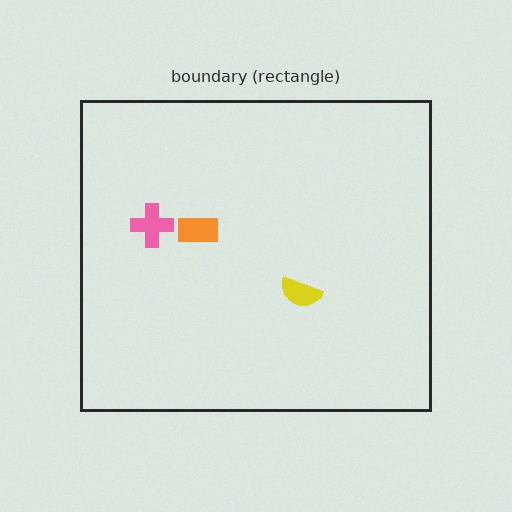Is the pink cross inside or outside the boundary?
Inside.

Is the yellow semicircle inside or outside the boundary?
Inside.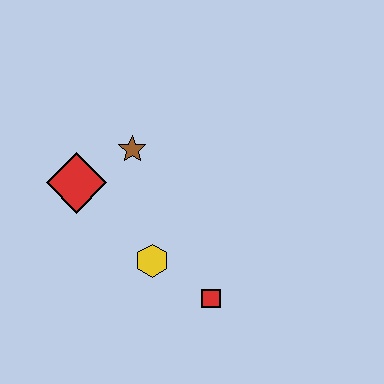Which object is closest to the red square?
The yellow hexagon is closest to the red square.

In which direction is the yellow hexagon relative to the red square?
The yellow hexagon is to the left of the red square.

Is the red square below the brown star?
Yes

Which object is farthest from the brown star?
The red square is farthest from the brown star.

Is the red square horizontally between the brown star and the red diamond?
No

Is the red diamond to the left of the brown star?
Yes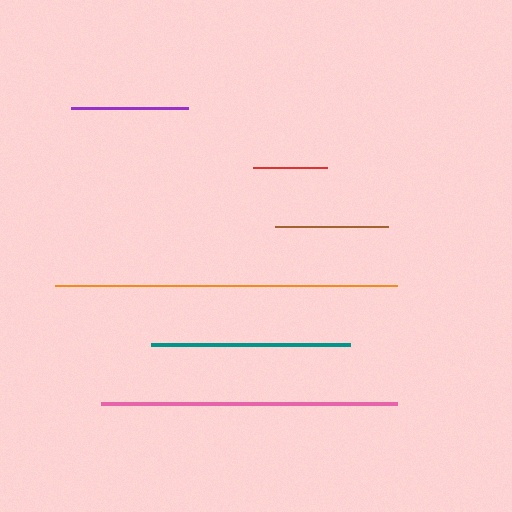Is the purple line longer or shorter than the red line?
The purple line is longer than the red line.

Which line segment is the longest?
The orange line is the longest at approximately 342 pixels.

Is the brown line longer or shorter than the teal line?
The teal line is longer than the brown line.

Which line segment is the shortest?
The red line is the shortest at approximately 74 pixels.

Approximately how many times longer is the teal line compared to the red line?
The teal line is approximately 2.7 times the length of the red line.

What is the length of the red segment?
The red segment is approximately 74 pixels long.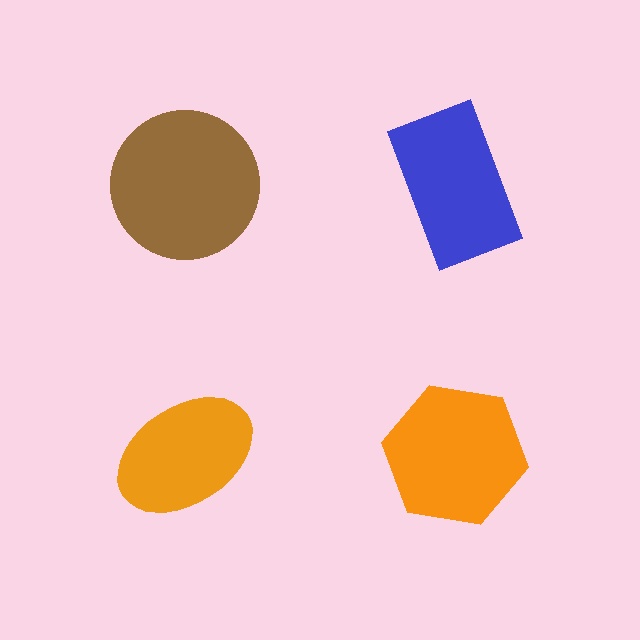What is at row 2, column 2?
An orange hexagon.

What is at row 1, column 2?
A blue rectangle.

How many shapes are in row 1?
2 shapes.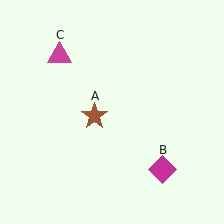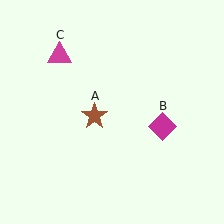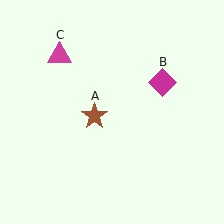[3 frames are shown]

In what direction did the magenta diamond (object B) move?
The magenta diamond (object B) moved up.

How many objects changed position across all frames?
1 object changed position: magenta diamond (object B).